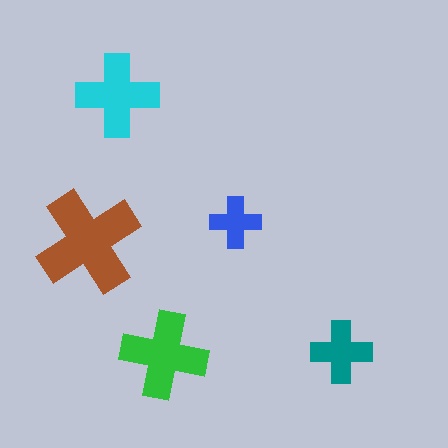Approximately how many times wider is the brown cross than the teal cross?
About 1.5 times wider.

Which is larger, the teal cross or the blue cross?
The teal one.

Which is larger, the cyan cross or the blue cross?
The cyan one.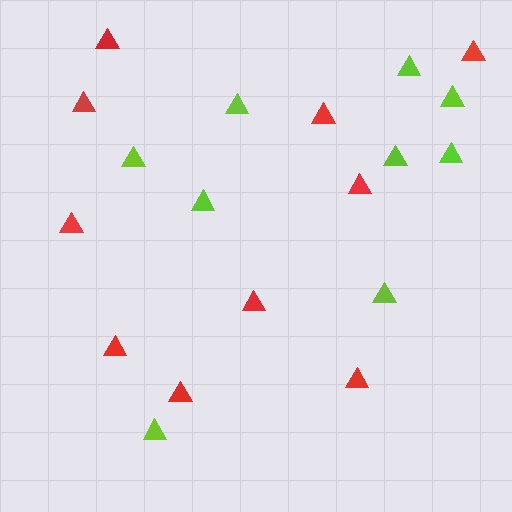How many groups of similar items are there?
There are 2 groups: one group of red triangles (10) and one group of lime triangles (9).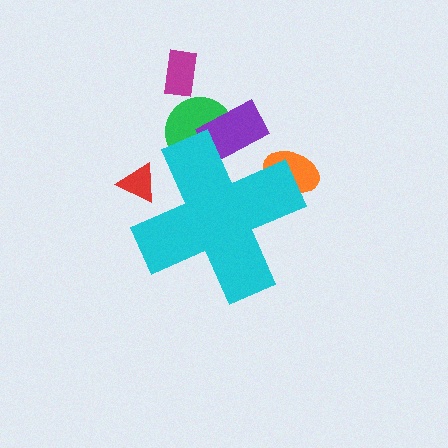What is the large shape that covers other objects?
A cyan cross.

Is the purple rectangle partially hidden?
Yes, the purple rectangle is partially hidden behind the cyan cross.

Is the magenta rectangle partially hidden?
No, the magenta rectangle is fully visible.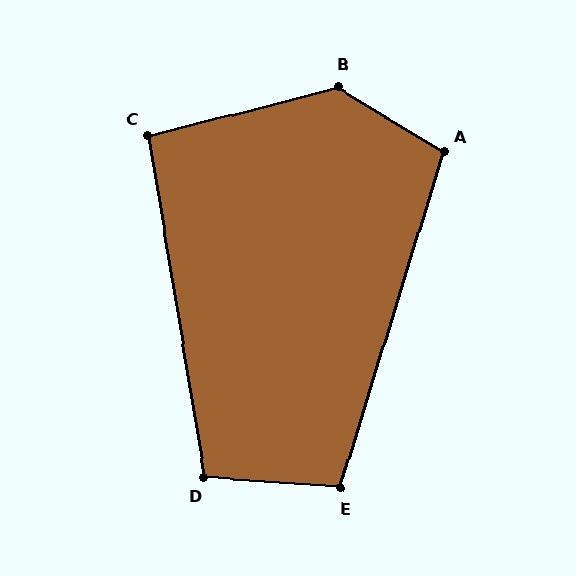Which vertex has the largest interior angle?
B, at approximately 134 degrees.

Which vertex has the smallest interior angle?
C, at approximately 95 degrees.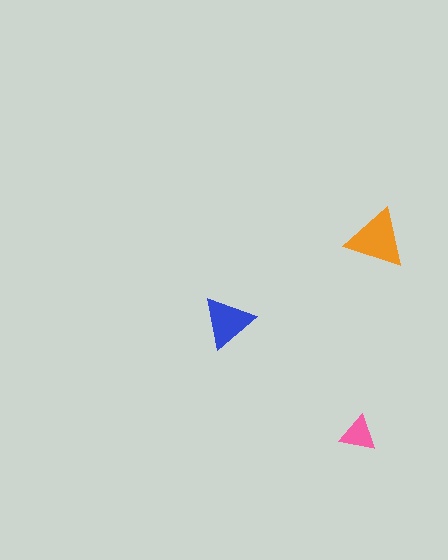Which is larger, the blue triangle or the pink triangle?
The blue one.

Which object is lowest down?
The pink triangle is bottommost.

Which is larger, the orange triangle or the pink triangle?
The orange one.